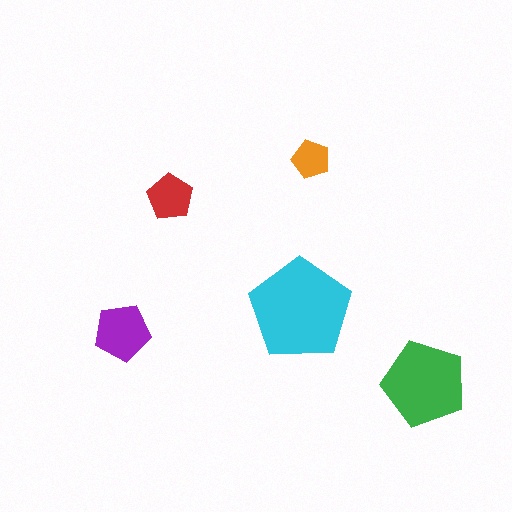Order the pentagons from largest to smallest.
the cyan one, the green one, the purple one, the red one, the orange one.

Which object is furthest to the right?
The green pentagon is rightmost.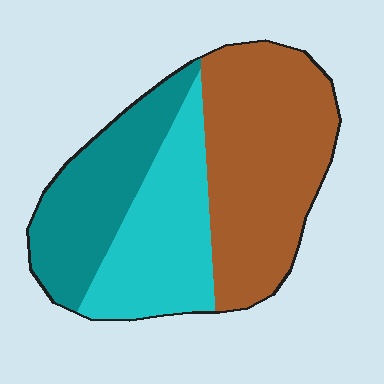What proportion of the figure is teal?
Teal covers roughly 25% of the figure.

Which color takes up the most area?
Brown, at roughly 45%.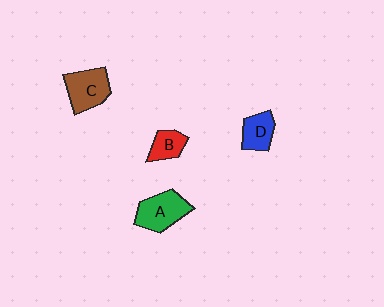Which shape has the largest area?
Shape A (green).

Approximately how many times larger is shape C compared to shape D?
Approximately 1.4 times.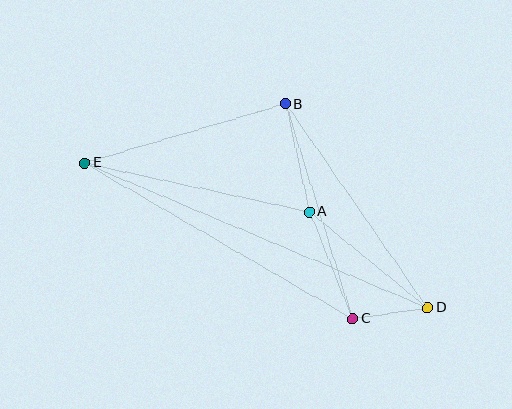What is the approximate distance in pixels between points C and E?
The distance between C and E is approximately 310 pixels.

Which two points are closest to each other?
Points C and D are closest to each other.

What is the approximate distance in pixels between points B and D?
The distance between B and D is approximately 248 pixels.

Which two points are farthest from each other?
Points D and E are farthest from each other.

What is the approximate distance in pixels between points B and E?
The distance between B and E is approximately 209 pixels.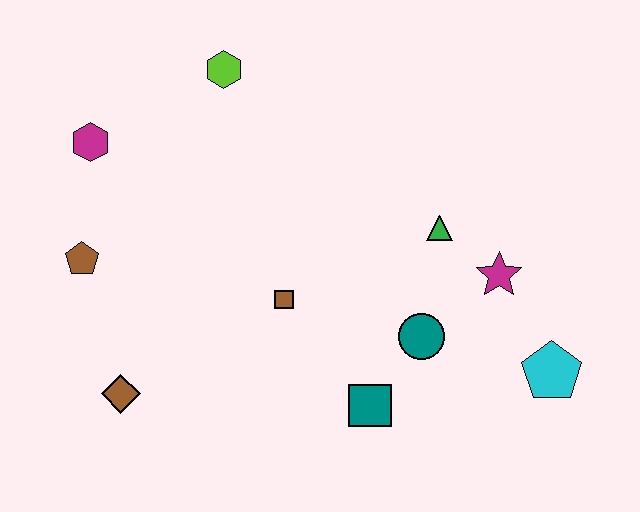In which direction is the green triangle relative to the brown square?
The green triangle is to the right of the brown square.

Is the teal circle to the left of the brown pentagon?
No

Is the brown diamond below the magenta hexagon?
Yes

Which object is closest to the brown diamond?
The brown pentagon is closest to the brown diamond.